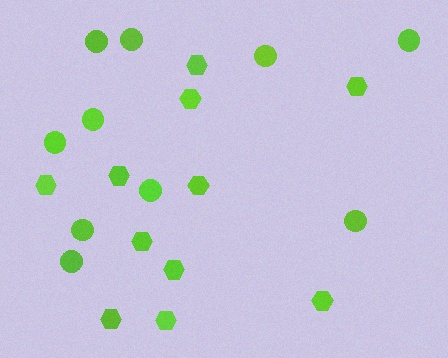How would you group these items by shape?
There are 2 groups: one group of hexagons (11) and one group of circles (10).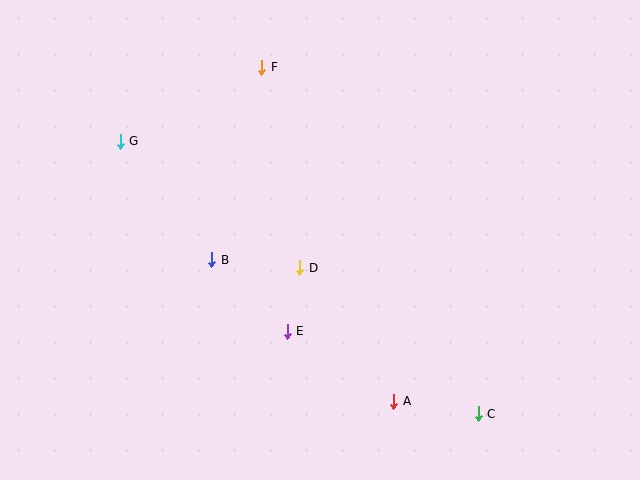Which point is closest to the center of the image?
Point D at (300, 268) is closest to the center.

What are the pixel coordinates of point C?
Point C is at (478, 414).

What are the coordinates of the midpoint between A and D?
The midpoint between A and D is at (347, 335).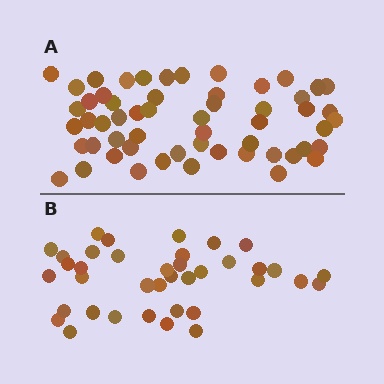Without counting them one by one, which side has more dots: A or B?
Region A (the top region) has more dots.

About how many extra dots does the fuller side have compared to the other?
Region A has approximately 20 more dots than region B.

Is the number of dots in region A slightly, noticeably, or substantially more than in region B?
Region A has substantially more. The ratio is roughly 1.5 to 1.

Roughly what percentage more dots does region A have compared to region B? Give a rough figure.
About 45% more.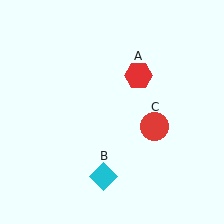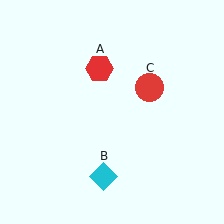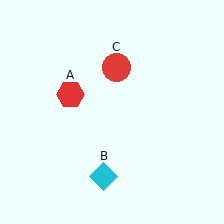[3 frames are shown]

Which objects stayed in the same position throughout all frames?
Cyan diamond (object B) remained stationary.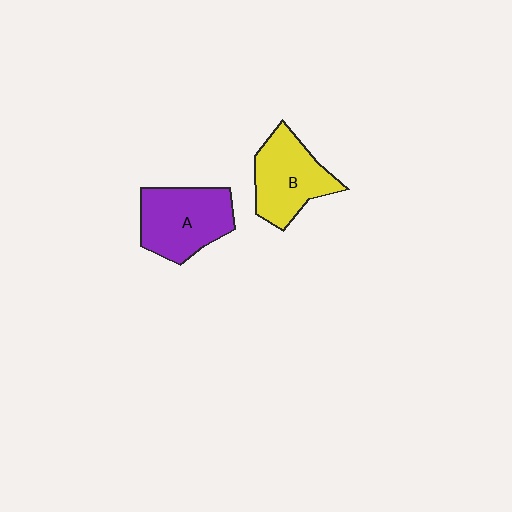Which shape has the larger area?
Shape A (purple).